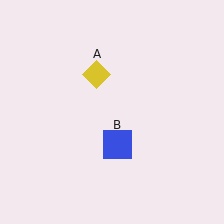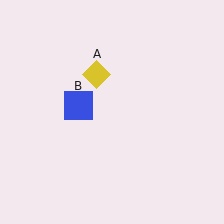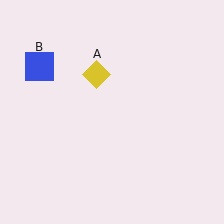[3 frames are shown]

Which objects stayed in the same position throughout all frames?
Yellow diamond (object A) remained stationary.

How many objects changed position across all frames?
1 object changed position: blue square (object B).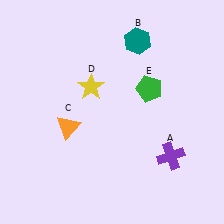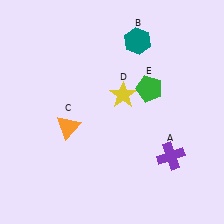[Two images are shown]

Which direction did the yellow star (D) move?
The yellow star (D) moved right.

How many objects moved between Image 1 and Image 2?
1 object moved between the two images.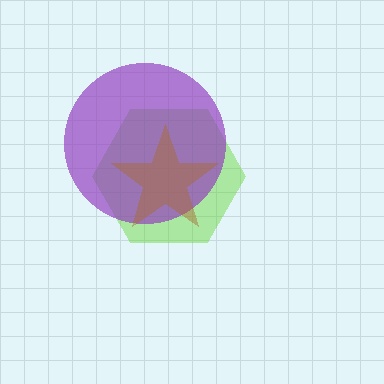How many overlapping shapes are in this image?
There are 3 overlapping shapes in the image.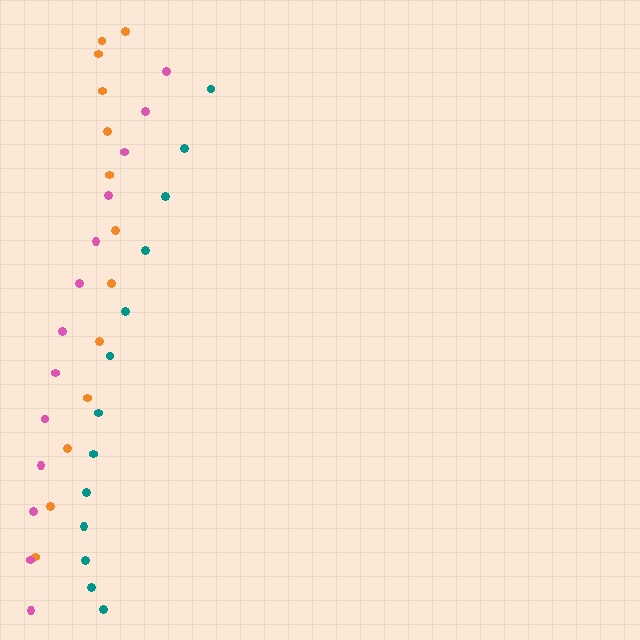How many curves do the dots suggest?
There are 3 distinct paths.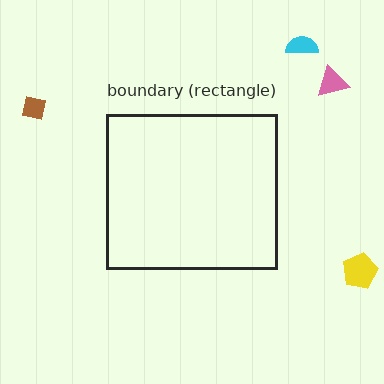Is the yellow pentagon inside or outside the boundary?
Outside.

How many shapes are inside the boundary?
0 inside, 4 outside.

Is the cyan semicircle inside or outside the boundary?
Outside.